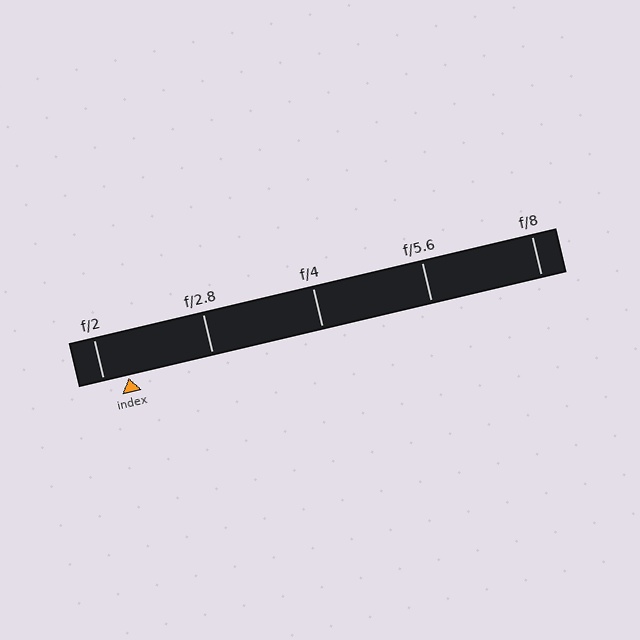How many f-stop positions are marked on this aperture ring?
There are 5 f-stop positions marked.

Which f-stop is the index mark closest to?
The index mark is closest to f/2.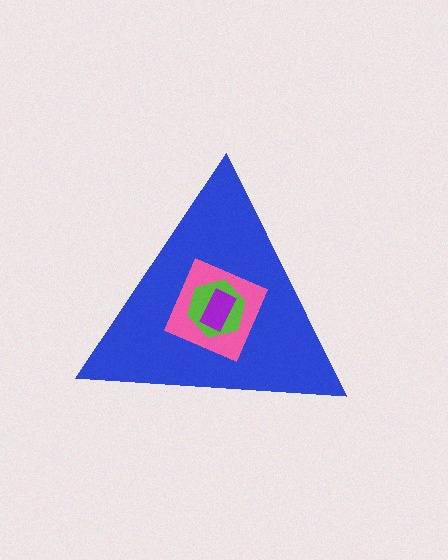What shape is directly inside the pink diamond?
The lime hexagon.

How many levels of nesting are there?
4.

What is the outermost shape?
The blue triangle.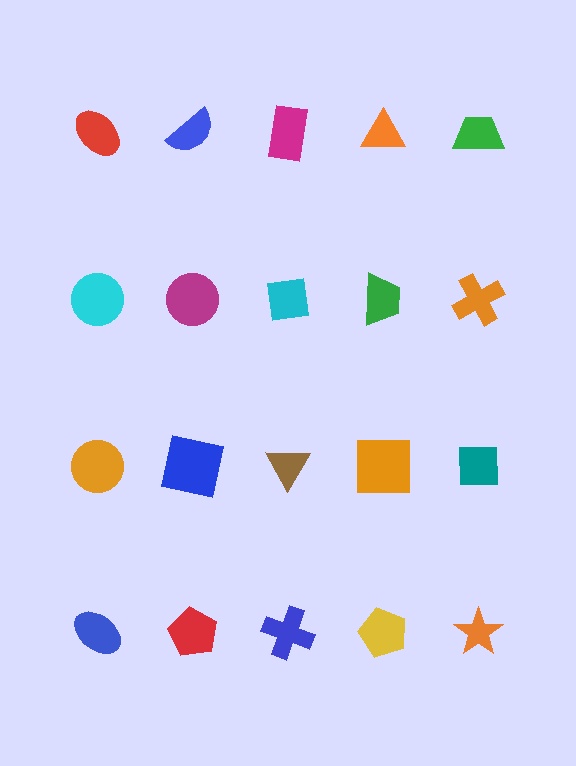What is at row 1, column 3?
A magenta rectangle.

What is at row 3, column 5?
A teal square.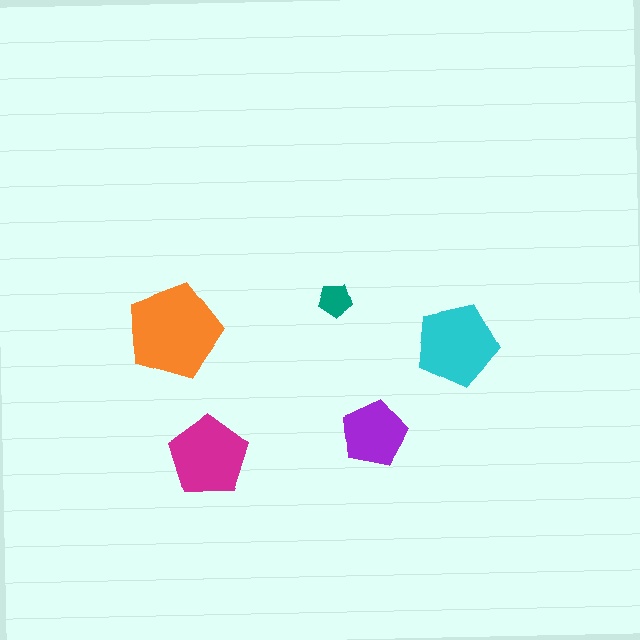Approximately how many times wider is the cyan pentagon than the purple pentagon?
About 1.5 times wider.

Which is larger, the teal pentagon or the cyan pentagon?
The cyan one.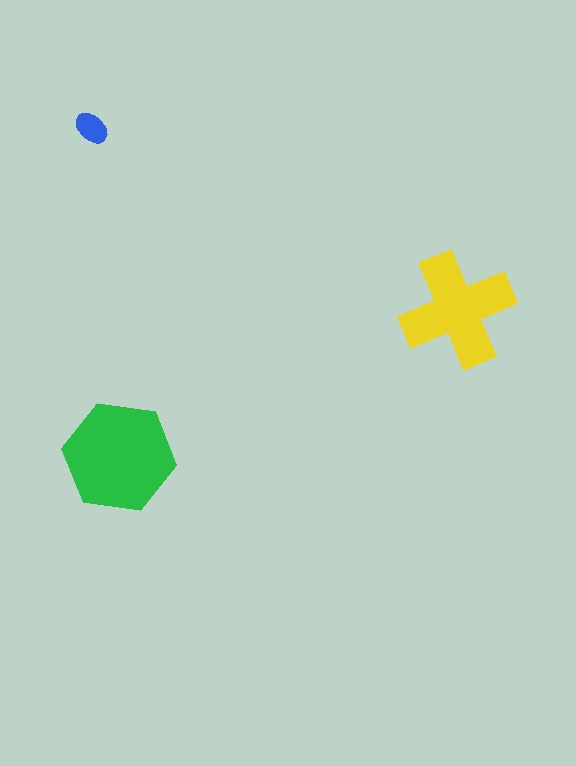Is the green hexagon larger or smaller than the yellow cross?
Larger.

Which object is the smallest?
The blue ellipse.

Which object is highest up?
The blue ellipse is topmost.